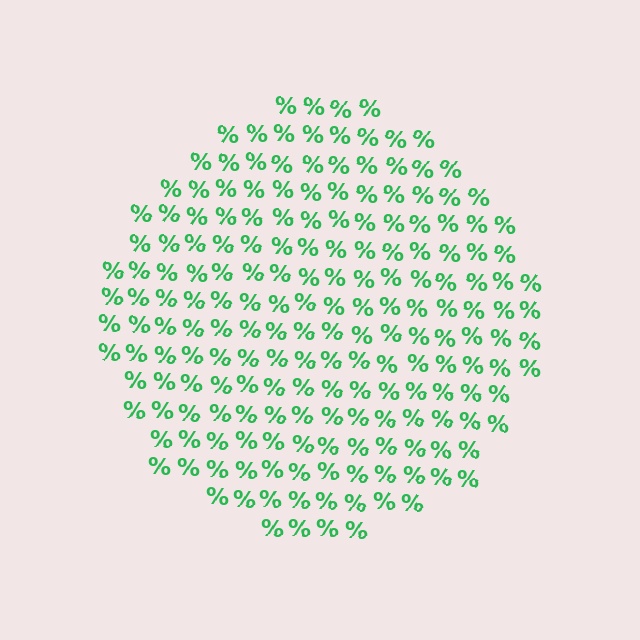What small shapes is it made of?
It is made of small percent signs.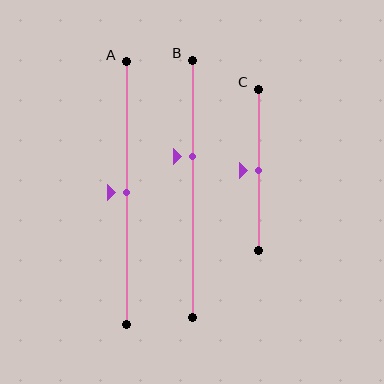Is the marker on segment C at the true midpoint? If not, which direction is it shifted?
Yes, the marker on segment C is at the true midpoint.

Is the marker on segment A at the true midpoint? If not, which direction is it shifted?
Yes, the marker on segment A is at the true midpoint.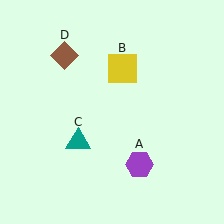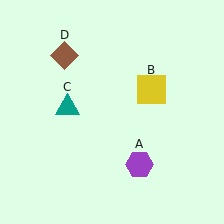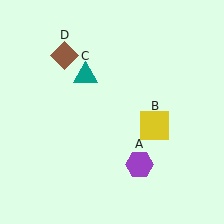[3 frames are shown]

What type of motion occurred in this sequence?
The yellow square (object B), teal triangle (object C) rotated clockwise around the center of the scene.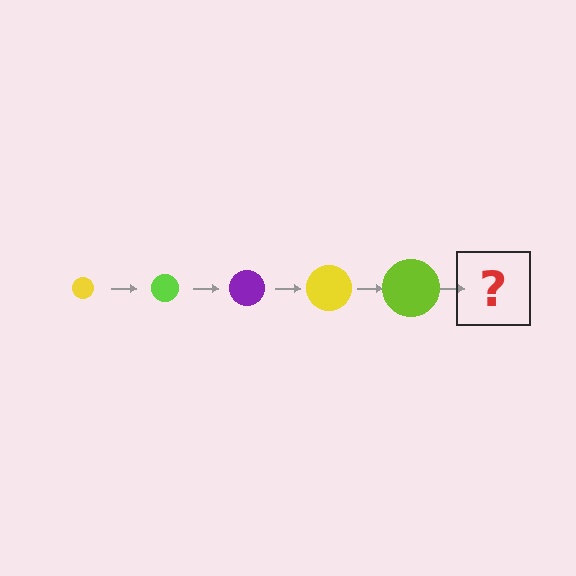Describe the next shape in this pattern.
It should be a purple circle, larger than the previous one.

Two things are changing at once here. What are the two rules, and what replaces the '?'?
The two rules are that the circle grows larger each step and the color cycles through yellow, lime, and purple. The '?' should be a purple circle, larger than the previous one.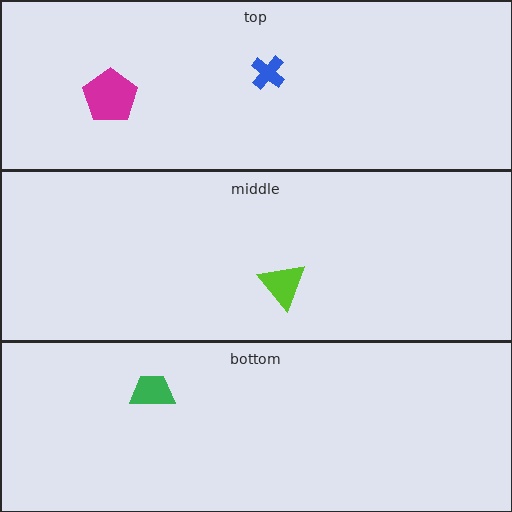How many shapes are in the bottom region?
1.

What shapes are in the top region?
The blue cross, the magenta pentagon.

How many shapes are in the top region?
2.